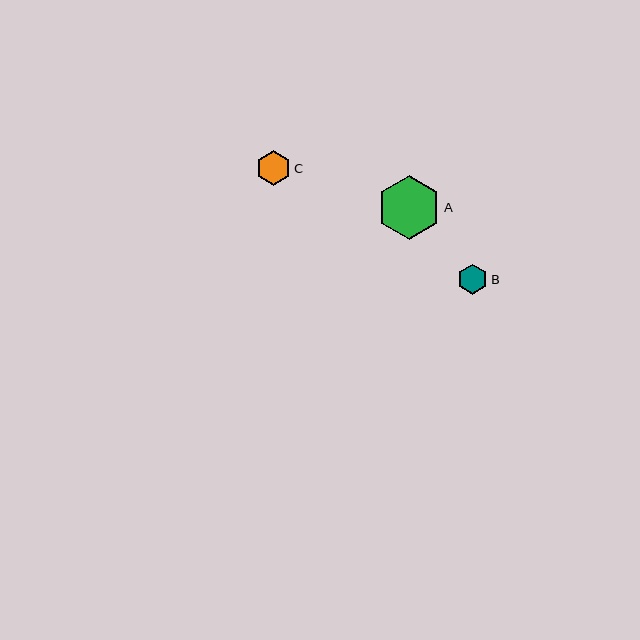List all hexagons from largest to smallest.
From largest to smallest: A, C, B.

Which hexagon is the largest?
Hexagon A is the largest with a size of approximately 64 pixels.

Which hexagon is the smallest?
Hexagon B is the smallest with a size of approximately 30 pixels.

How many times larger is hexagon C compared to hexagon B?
Hexagon C is approximately 1.2 times the size of hexagon B.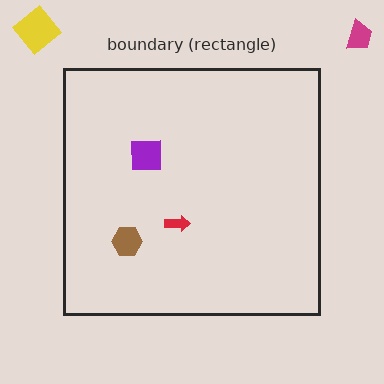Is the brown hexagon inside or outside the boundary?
Inside.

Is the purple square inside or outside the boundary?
Inside.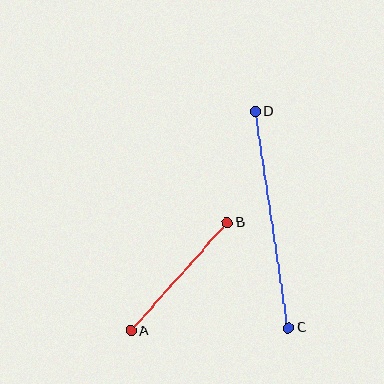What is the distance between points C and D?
The distance is approximately 219 pixels.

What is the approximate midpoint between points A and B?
The midpoint is at approximately (179, 277) pixels.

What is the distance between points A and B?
The distance is approximately 145 pixels.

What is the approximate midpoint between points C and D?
The midpoint is at approximately (272, 220) pixels.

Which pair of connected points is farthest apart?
Points C and D are farthest apart.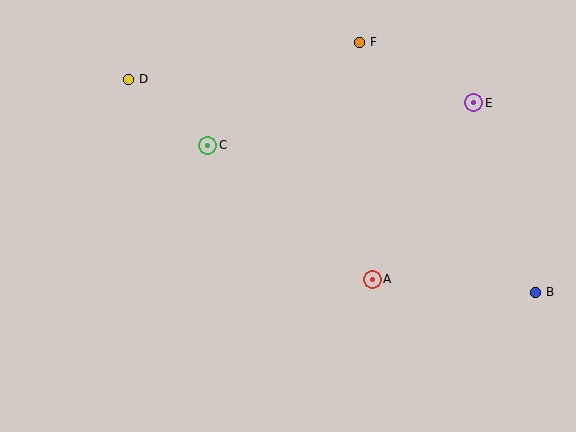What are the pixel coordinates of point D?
Point D is at (128, 79).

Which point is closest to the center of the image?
Point A at (372, 279) is closest to the center.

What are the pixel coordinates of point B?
Point B is at (535, 292).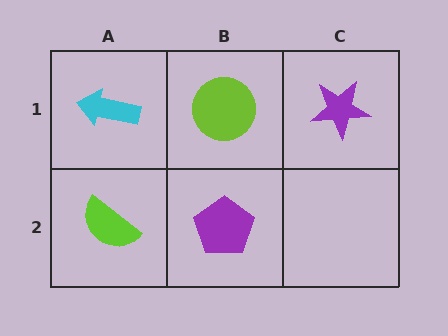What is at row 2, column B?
A purple pentagon.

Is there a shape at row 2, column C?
No, that cell is empty.